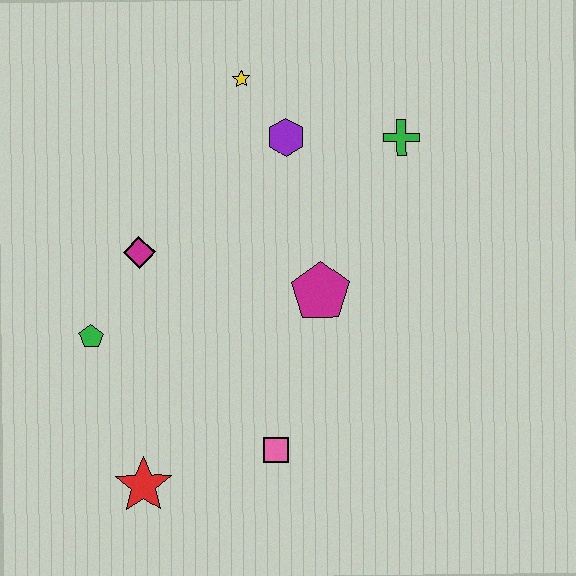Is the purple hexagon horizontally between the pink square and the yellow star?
No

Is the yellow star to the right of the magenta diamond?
Yes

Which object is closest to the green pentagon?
The magenta diamond is closest to the green pentagon.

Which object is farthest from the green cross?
The red star is farthest from the green cross.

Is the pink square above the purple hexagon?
No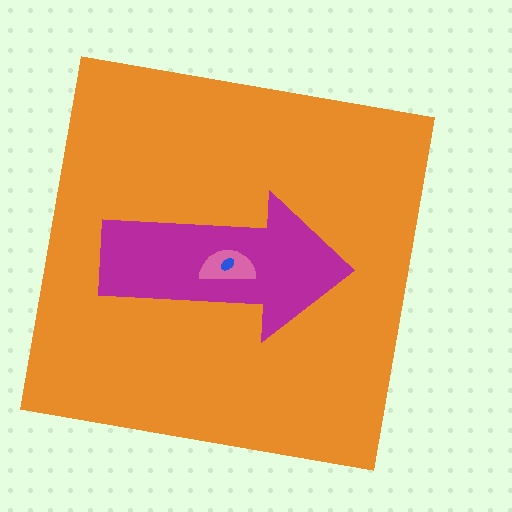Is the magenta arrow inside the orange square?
Yes.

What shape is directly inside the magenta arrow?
The pink semicircle.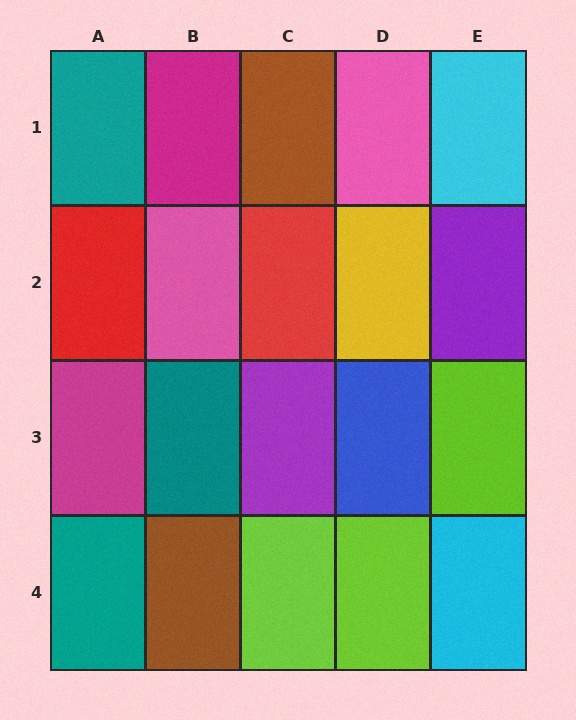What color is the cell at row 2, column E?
Purple.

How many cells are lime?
3 cells are lime.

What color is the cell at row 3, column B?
Teal.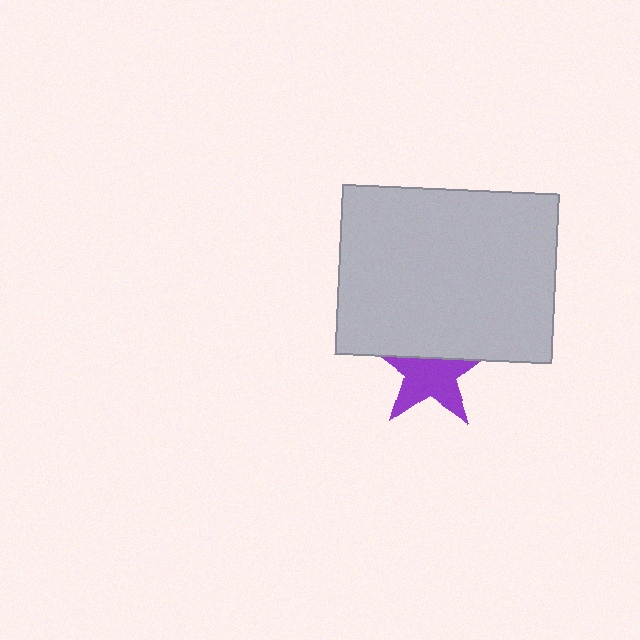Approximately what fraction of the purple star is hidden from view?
Roughly 36% of the purple star is hidden behind the light gray rectangle.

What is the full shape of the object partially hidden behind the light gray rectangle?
The partially hidden object is a purple star.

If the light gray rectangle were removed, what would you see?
You would see the complete purple star.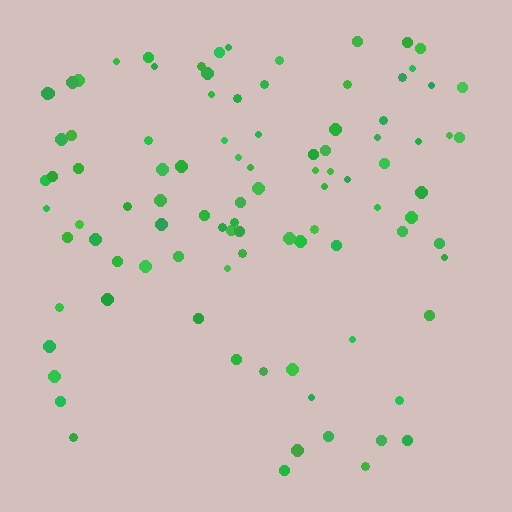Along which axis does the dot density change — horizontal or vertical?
Vertical.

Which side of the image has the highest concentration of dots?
The top.